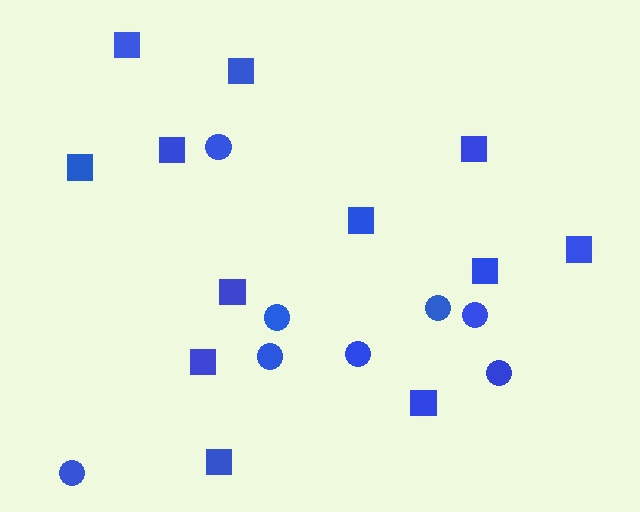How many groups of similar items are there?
There are 2 groups: one group of circles (8) and one group of squares (12).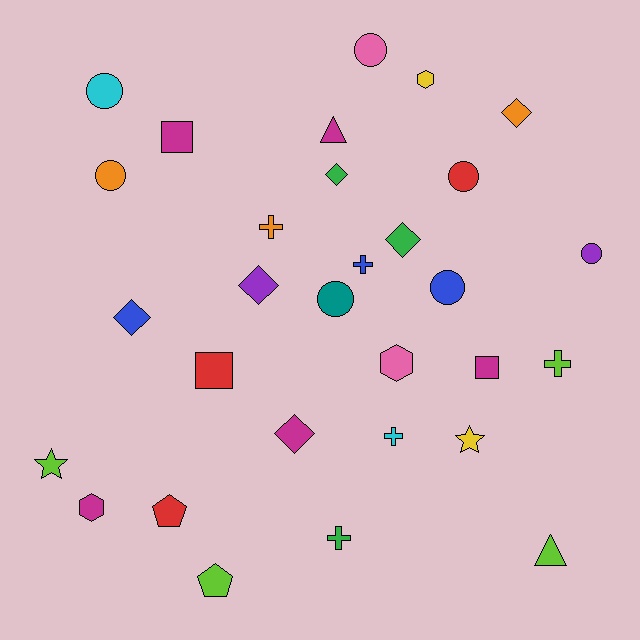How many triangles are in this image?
There are 2 triangles.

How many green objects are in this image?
There are 3 green objects.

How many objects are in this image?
There are 30 objects.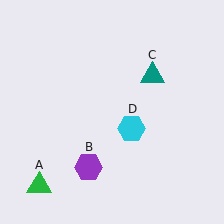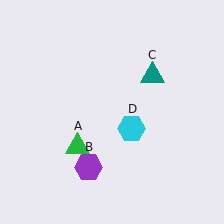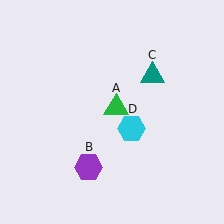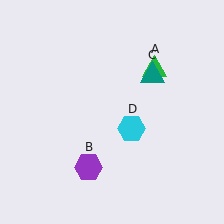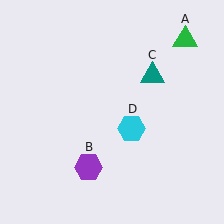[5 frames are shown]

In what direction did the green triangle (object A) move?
The green triangle (object A) moved up and to the right.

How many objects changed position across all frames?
1 object changed position: green triangle (object A).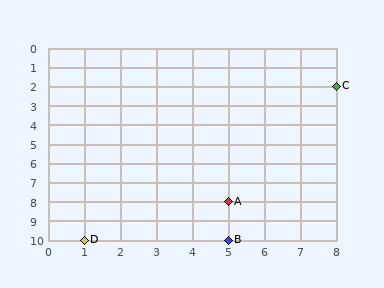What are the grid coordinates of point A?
Point A is at grid coordinates (5, 8).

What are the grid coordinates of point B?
Point B is at grid coordinates (5, 10).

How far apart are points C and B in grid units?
Points C and B are 3 columns and 8 rows apart (about 8.5 grid units diagonally).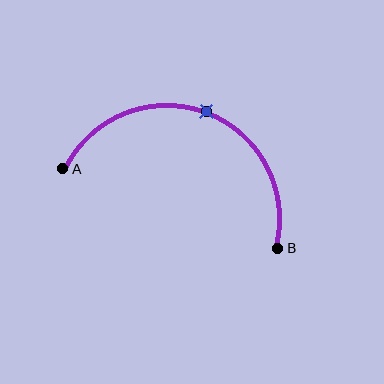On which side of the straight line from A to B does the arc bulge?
The arc bulges above the straight line connecting A and B.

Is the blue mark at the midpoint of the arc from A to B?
Yes. The blue mark lies on the arc at equal arc-length from both A and B — it is the arc midpoint.